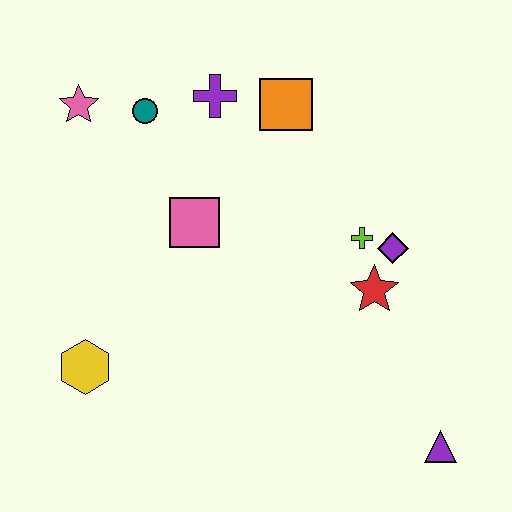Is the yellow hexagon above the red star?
No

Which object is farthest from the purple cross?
The purple triangle is farthest from the purple cross.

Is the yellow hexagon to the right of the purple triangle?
No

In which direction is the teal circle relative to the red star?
The teal circle is to the left of the red star.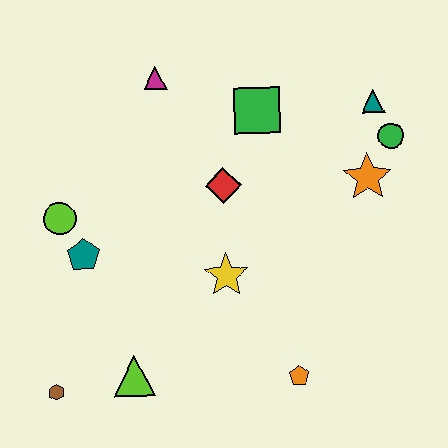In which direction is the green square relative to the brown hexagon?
The green square is above the brown hexagon.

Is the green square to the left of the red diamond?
No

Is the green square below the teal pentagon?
No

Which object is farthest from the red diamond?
The brown hexagon is farthest from the red diamond.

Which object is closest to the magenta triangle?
The green square is closest to the magenta triangle.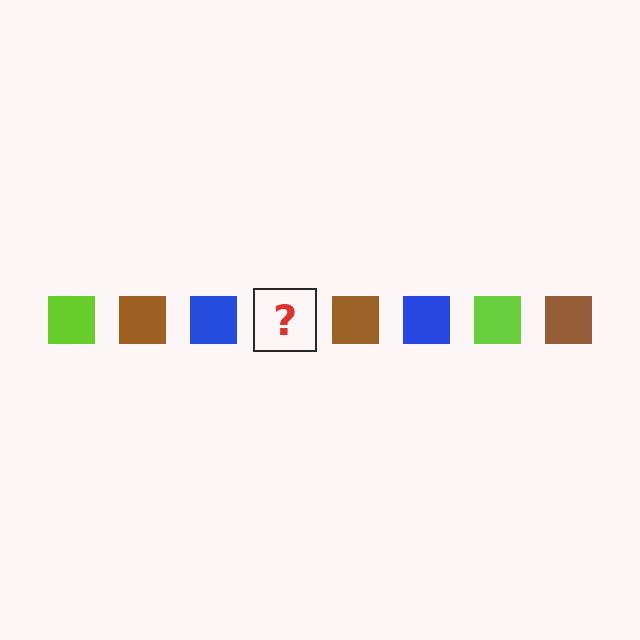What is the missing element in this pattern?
The missing element is a lime square.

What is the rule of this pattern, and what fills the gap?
The rule is that the pattern cycles through lime, brown, blue squares. The gap should be filled with a lime square.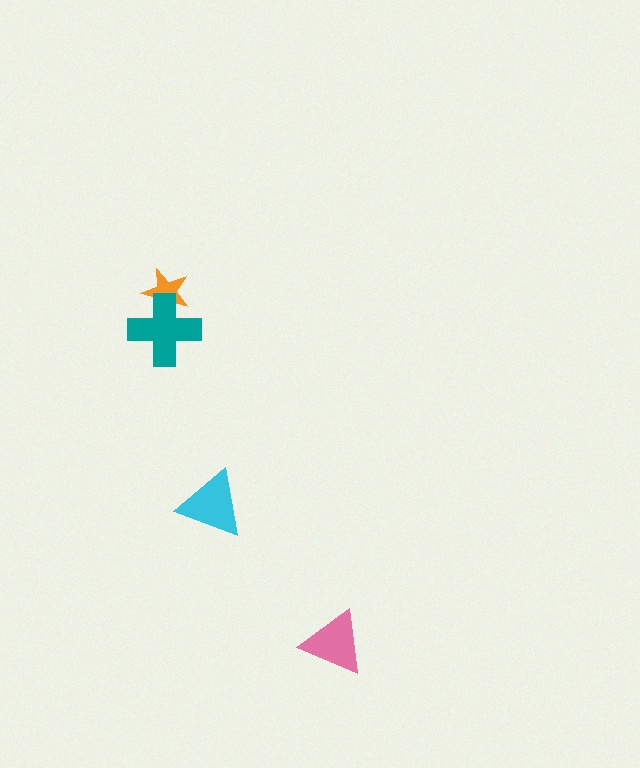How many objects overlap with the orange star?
1 object overlaps with the orange star.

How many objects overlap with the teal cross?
1 object overlaps with the teal cross.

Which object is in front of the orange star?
The teal cross is in front of the orange star.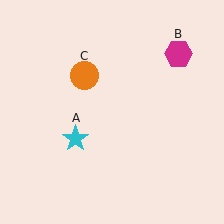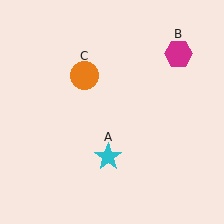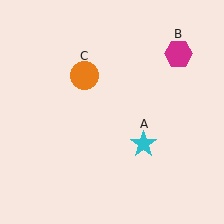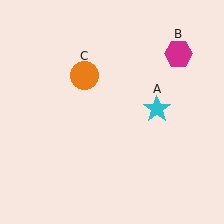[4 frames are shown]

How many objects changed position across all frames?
1 object changed position: cyan star (object A).